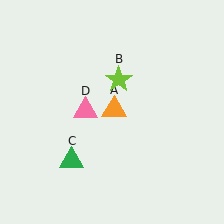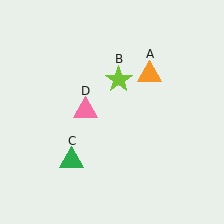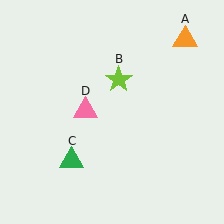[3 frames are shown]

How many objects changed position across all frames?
1 object changed position: orange triangle (object A).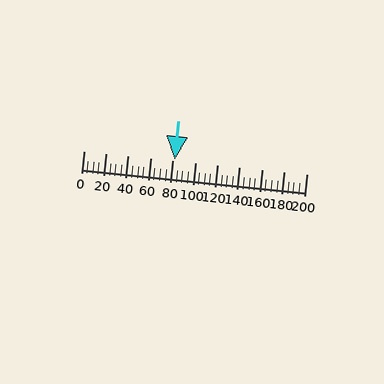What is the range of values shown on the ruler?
The ruler shows values from 0 to 200.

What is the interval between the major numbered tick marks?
The major tick marks are spaced 20 units apart.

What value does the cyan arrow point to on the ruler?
The cyan arrow points to approximately 82.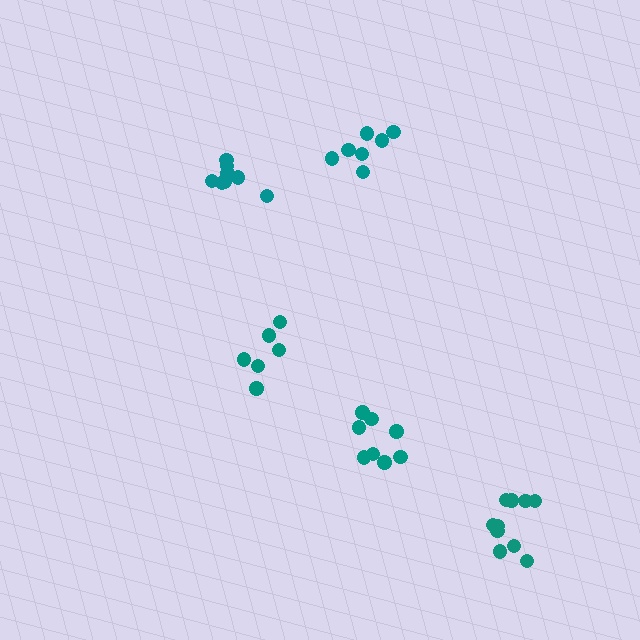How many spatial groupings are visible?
There are 5 spatial groupings.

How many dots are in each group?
Group 1: 6 dots, Group 2: 10 dots, Group 3: 9 dots, Group 4: 8 dots, Group 5: 7 dots (40 total).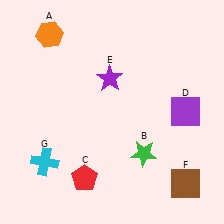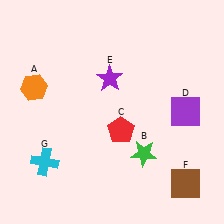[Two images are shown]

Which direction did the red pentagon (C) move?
The red pentagon (C) moved up.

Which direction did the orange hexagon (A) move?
The orange hexagon (A) moved down.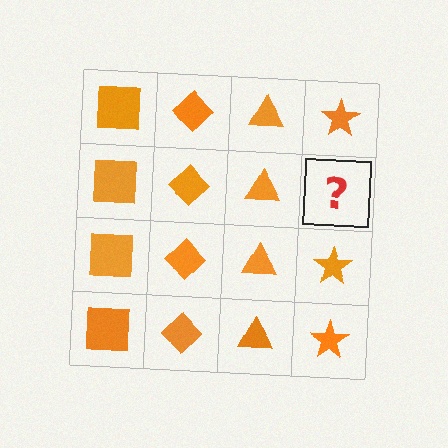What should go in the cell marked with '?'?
The missing cell should contain an orange star.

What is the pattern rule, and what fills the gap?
The rule is that each column has a consistent shape. The gap should be filled with an orange star.